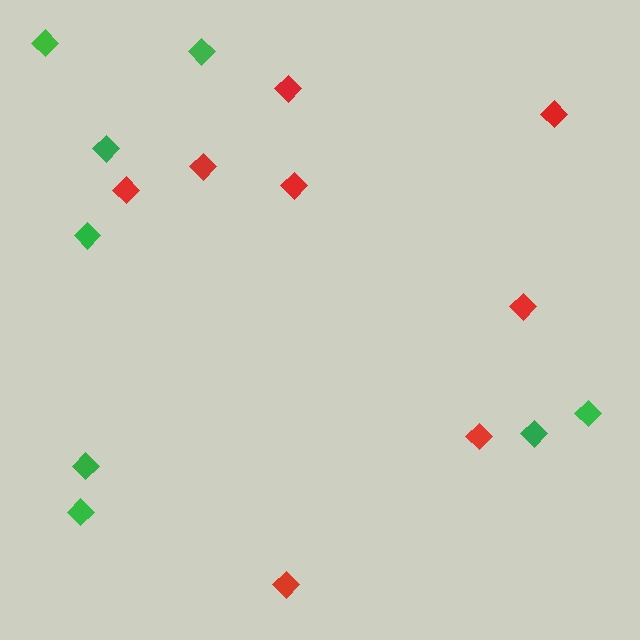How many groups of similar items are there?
There are 2 groups: one group of green diamonds (8) and one group of red diamonds (8).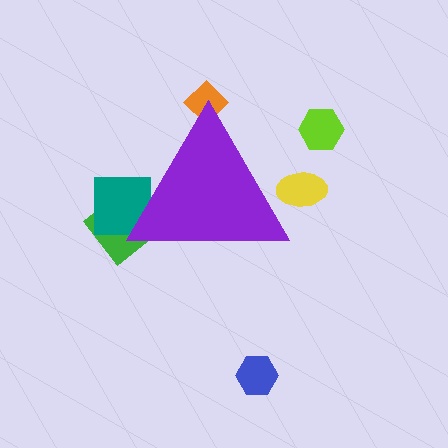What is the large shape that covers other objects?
A purple triangle.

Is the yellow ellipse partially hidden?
Yes, the yellow ellipse is partially hidden behind the purple triangle.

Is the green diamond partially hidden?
Yes, the green diamond is partially hidden behind the purple triangle.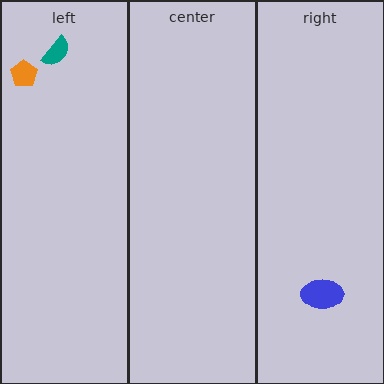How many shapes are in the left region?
2.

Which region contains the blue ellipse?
The right region.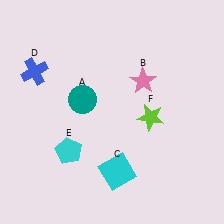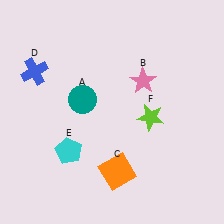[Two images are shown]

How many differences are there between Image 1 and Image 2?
There is 1 difference between the two images.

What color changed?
The square (C) changed from cyan in Image 1 to orange in Image 2.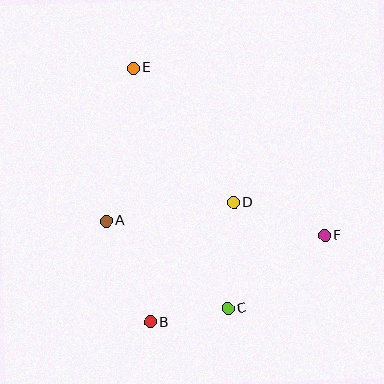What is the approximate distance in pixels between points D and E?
The distance between D and E is approximately 168 pixels.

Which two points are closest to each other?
Points B and C are closest to each other.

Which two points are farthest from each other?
Points C and E are farthest from each other.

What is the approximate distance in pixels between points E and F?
The distance between E and F is approximately 254 pixels.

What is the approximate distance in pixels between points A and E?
The distance between A and E is approximately 155 pixels.